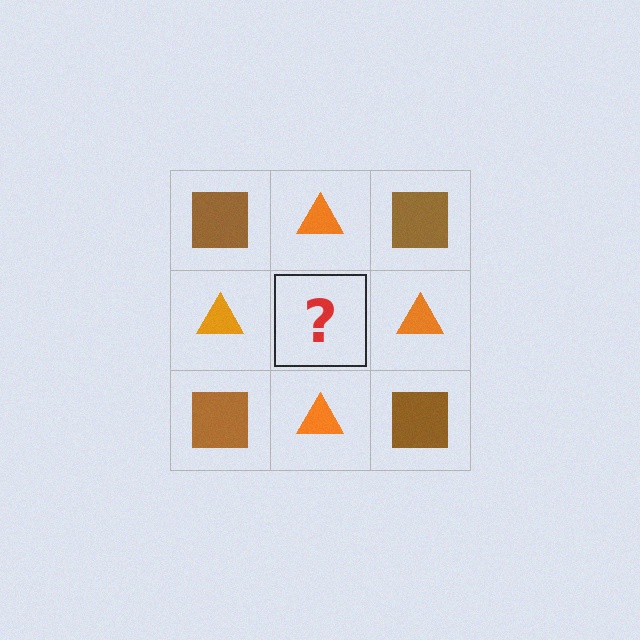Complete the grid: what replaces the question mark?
The question mark should be replaced with a brown square.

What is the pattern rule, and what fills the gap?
The rule is that it alternates brown square and orange triangle in a checkerboard pattern. The gap should be filled with a brown square.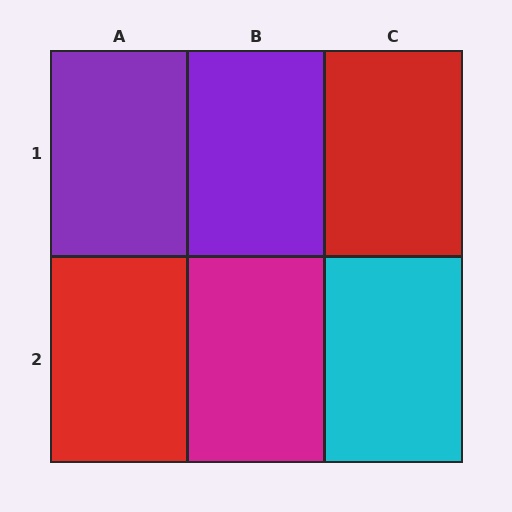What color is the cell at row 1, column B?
Purple.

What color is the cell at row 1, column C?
Red.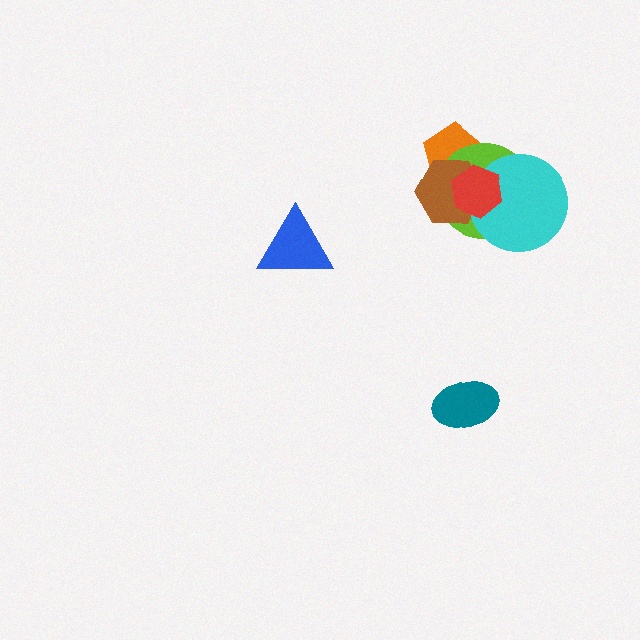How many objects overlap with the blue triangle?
0 objects overlap with the blue triangle.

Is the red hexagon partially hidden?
No, no other shape covers it.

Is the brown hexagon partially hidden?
Yes, it is partially covered by another shape.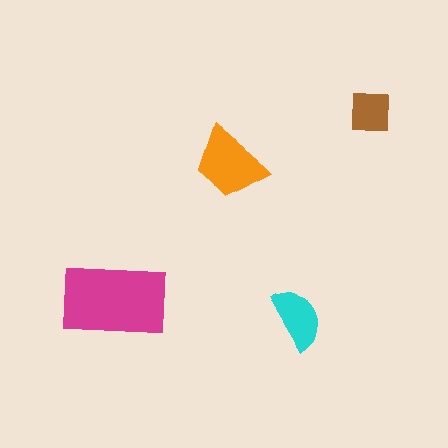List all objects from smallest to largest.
The brown square, the cyan semicircle, the orange trapezoid, the magenta rectangle.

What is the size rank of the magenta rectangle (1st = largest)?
1st.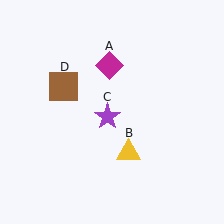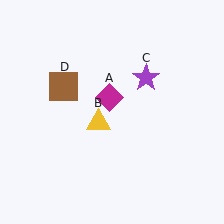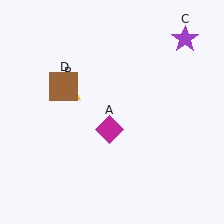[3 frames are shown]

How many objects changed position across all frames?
3 objects changed position: magenta diamond (object A), yellow triangle (object B), purple star (object C).